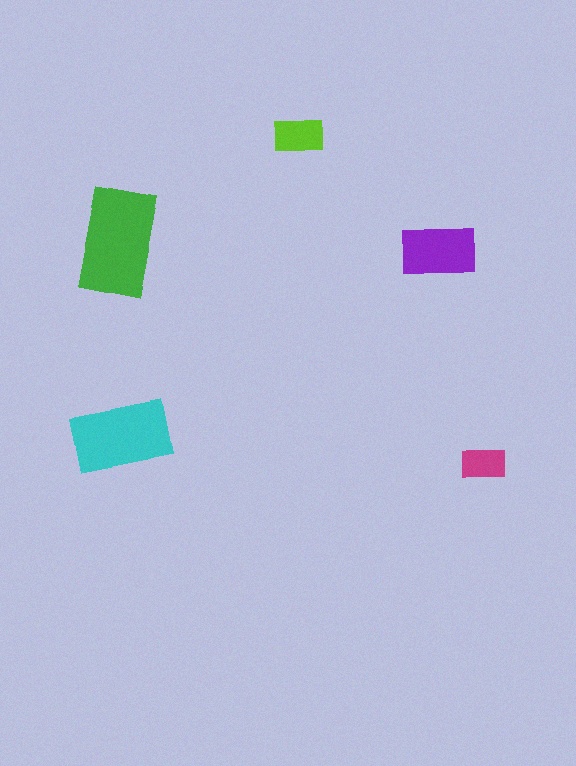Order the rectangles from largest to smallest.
the green one, the cyan one, the purple one, the lime one, the magenta one.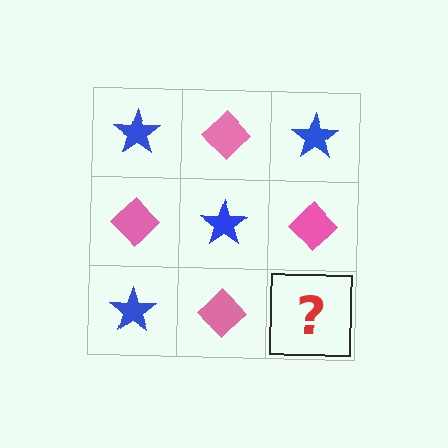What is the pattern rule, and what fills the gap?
The rule is that it alternates blue star and pink diamond in a checkerboard pattern. The gap should be filled with a blue star.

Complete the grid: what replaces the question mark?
The question mark should be replaced with a blue star.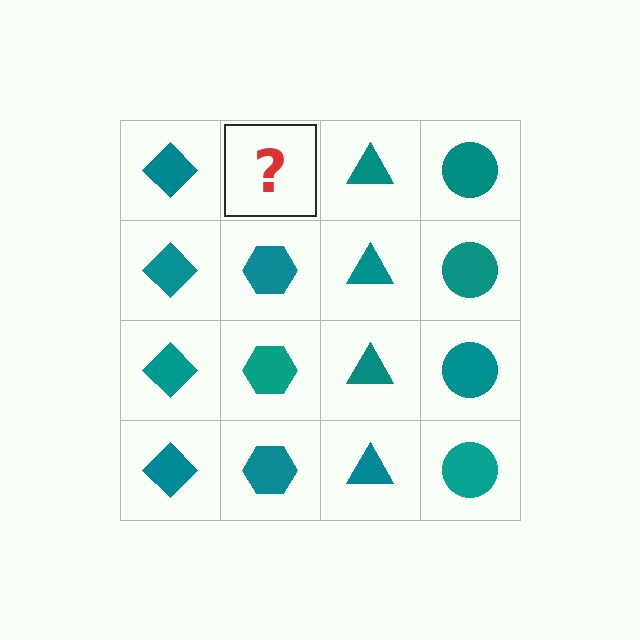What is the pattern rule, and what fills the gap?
The rule is that each column has a consistent shape. The gap should be filled with a teal hexagon.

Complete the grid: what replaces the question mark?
The question mark should be replaced with a teal hexagon.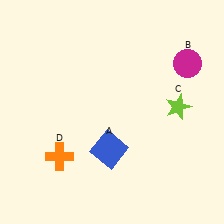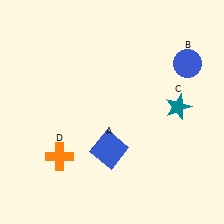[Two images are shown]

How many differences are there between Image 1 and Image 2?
There are 2 differences between the two images.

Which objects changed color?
B changed from magenta to blue. C changed from lime to teal.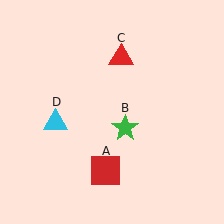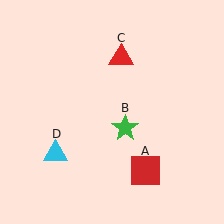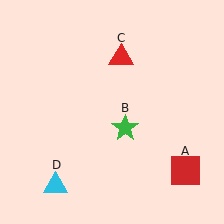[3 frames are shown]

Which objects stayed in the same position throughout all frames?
Green star (object B) and red triangle (object C) remained stationary.